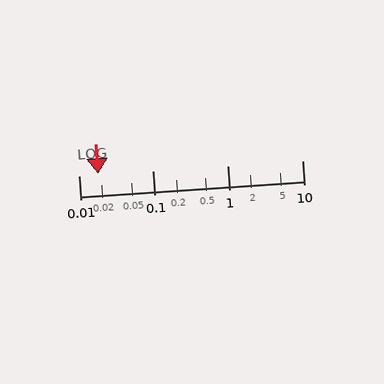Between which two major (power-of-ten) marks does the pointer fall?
The pointer is between 0.01 and 0.1.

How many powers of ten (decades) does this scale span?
The scale spans 3 decades, from 0.01 to 10.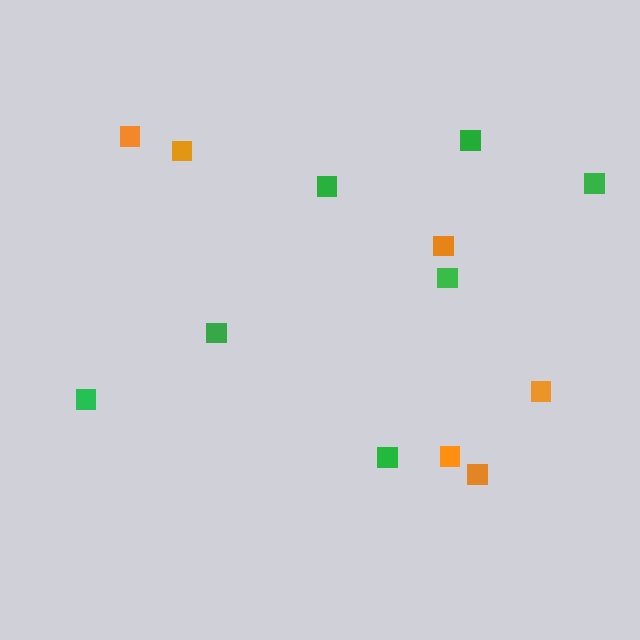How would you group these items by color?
There are 2 groups: one group of green squares (7) and one group of orange squares (6).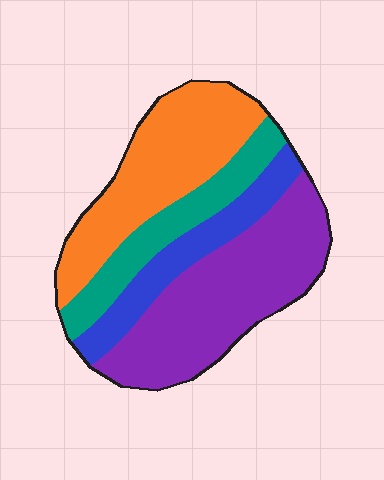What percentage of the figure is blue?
Blue covers about 15% of the figure.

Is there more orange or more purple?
Purple.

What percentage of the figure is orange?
Orange covers 30% of the figure.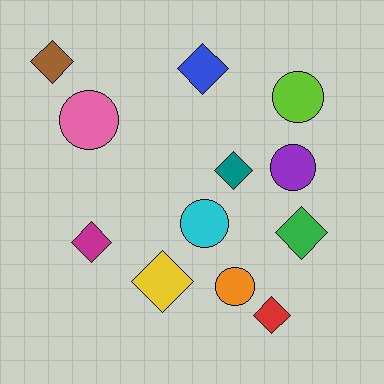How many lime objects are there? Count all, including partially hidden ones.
There is 1 lime object.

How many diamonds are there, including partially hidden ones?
There are 7 diamonds.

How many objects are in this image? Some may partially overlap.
There are 12 objects.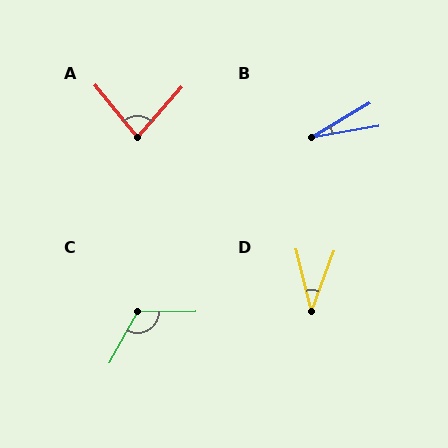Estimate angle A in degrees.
Approximately 80 degrees.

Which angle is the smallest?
B, at approximately 20 degrees.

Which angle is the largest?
C, at approximately 120 degrees.